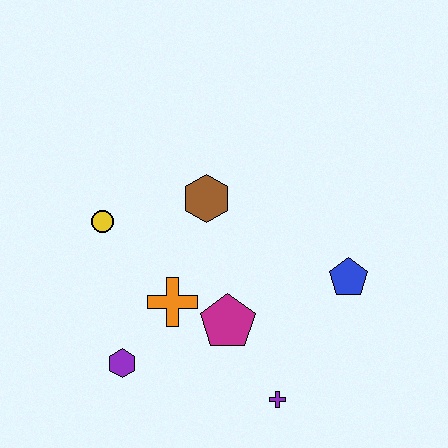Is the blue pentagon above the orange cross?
Yes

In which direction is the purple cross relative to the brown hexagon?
The purple cross is below the brown hexagon.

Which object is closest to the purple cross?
The magenta pentagon is closest to the purple cross.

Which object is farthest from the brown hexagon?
The purple cross is farthest from the brown hexagon.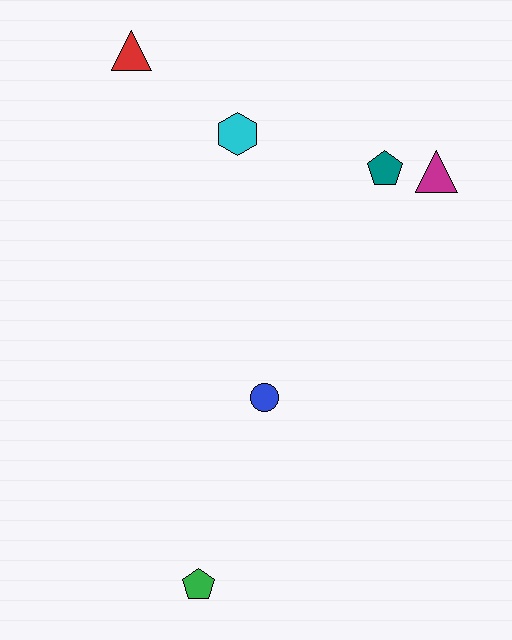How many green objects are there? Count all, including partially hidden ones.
There is 1 green object.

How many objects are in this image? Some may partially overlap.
There are 6 objects.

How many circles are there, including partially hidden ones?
There is 1 circle.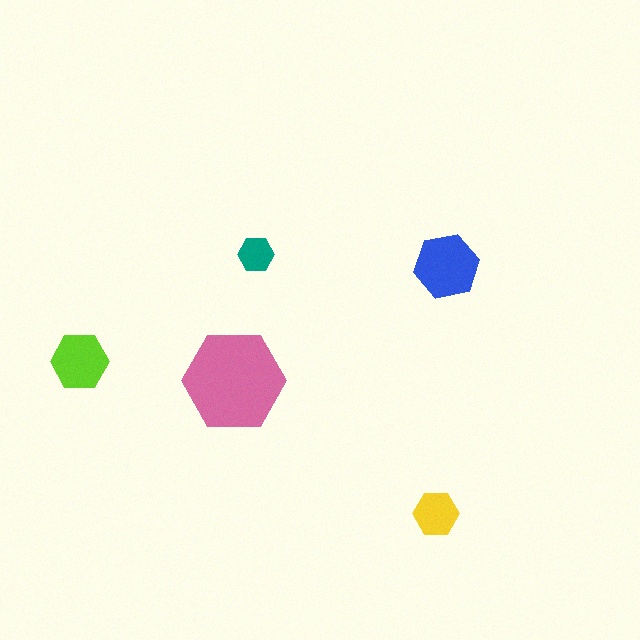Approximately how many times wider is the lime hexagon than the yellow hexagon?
About 1.5 times wider.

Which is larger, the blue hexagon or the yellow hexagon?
The blue one.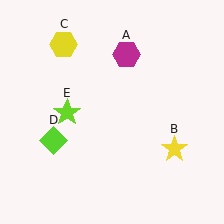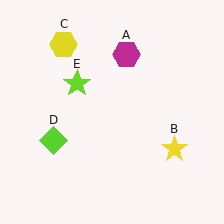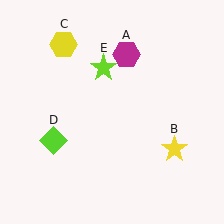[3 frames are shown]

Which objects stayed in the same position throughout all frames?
Magenta hexagon (object A) and yellow star (object B) and yellow hexagon (object C) and lime diamond (object D) remained stationary.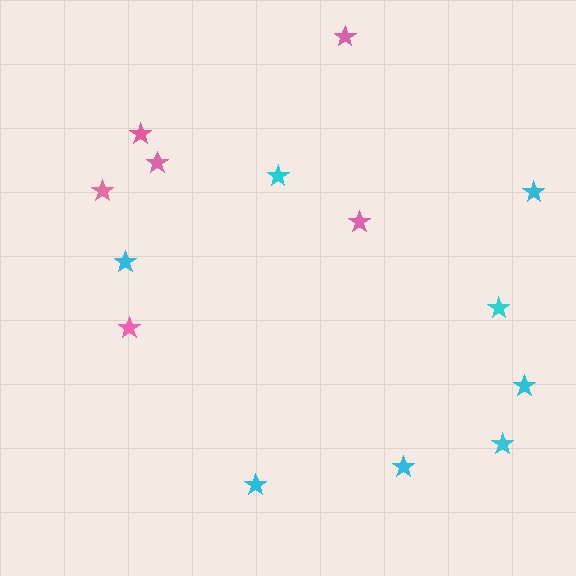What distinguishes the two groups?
There are 2 groups: one group of pink stars (6) and one group of cyan stars (8).